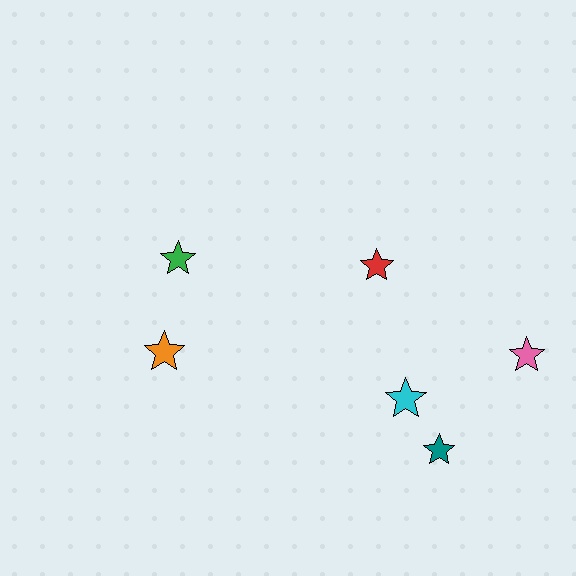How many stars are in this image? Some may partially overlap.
There are 6 stars.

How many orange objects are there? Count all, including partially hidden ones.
There is 1 orange object.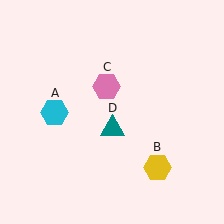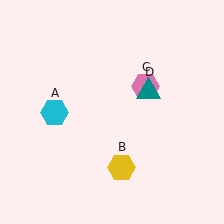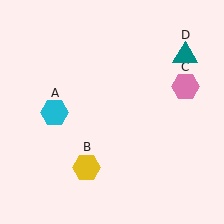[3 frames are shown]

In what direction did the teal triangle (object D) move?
The teal triangle (object D) moved up and to the right.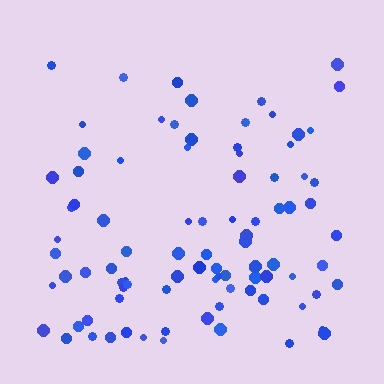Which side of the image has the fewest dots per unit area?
The top.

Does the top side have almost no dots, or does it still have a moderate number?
Still a moderate number, just noticeably fewer than the bottom.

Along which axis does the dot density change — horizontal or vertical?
Vertical.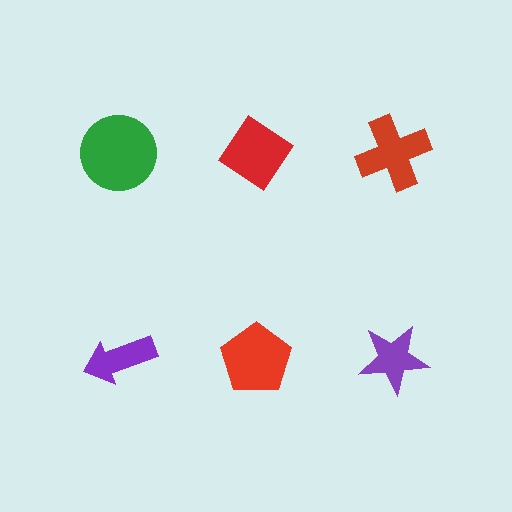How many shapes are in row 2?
3 shapes.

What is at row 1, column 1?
A green circle.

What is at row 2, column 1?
A purple arrow.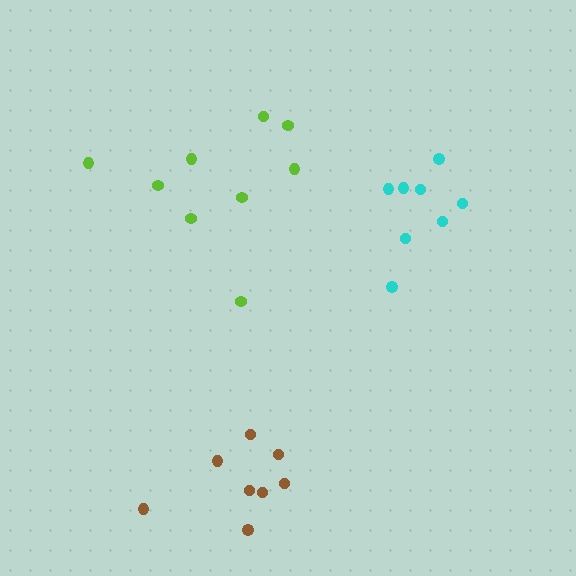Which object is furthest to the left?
The lime cluster is leftmost.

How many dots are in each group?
Group 1: 8 dots, Group 2: 8 dots, Group 3: 9 dots (25 total).